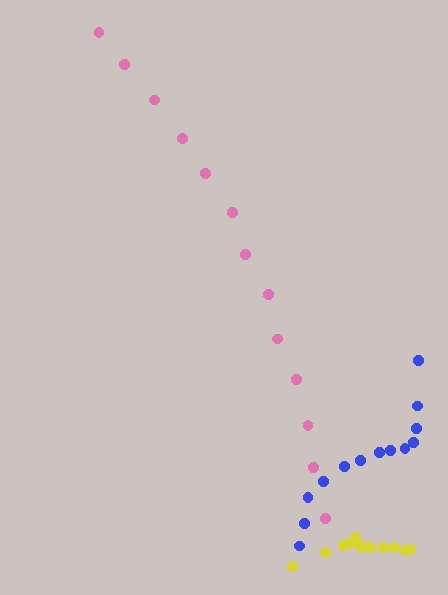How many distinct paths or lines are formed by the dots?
There are 3 distinct paths.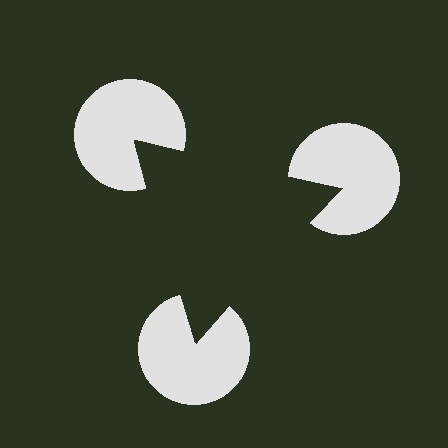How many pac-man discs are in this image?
There are 3 — one at each vertex of the illusory triangle.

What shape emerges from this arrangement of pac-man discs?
An illusory triangle — its edges are inferred from the aligned wedge cuts in the pac-man discs, not physically drawn.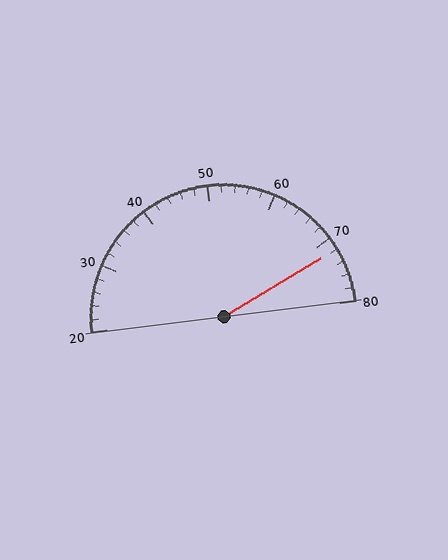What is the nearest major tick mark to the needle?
The nearest major tick mark is 70.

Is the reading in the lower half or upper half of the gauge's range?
The reading is in the upper half of the range (20 to 80).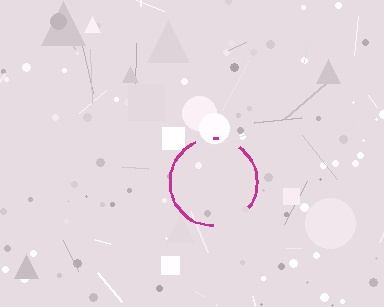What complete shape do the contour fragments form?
The contour fragments form a circle.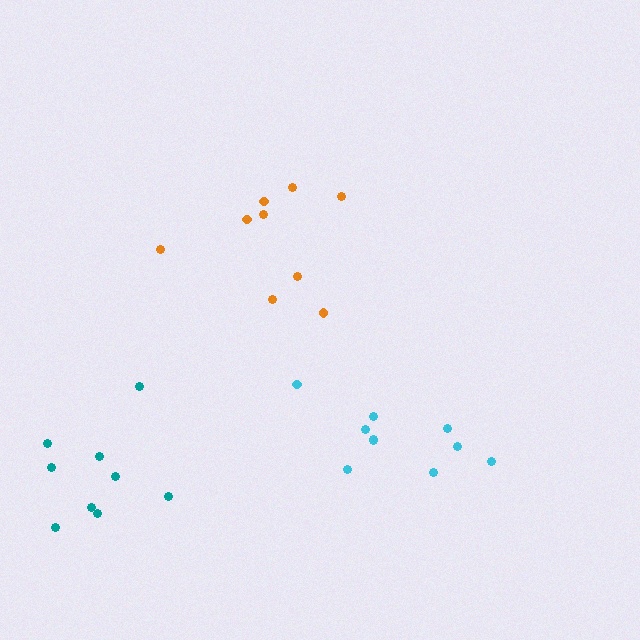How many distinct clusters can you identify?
There are 3 distinct clusters.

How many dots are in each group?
Group 1: 9 dots, Group 2: 10 dots, Group 3: 9 dots (28 total).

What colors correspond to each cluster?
The clusters are colored: orange, cyan, teal.